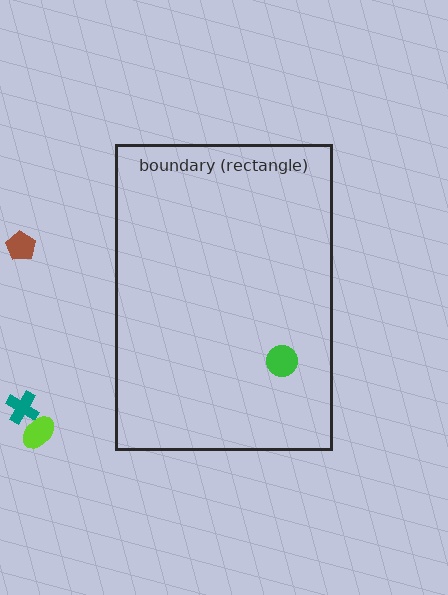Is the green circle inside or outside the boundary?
Inside.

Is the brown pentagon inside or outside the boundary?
Outside.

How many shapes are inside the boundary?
1 inside, 3 outside.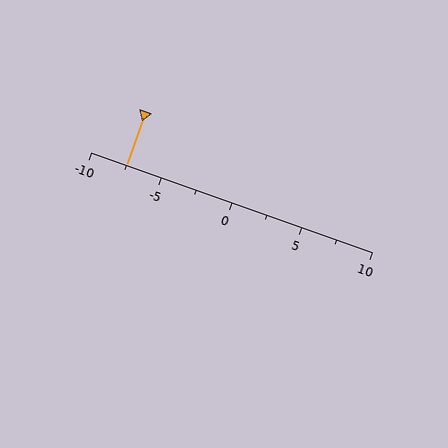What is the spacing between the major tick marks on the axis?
The major ticks are spaced 5 apart.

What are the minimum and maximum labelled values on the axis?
The axis runs from -10 to 10.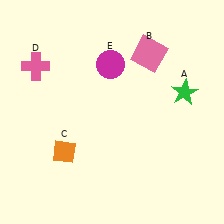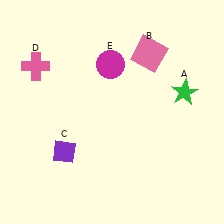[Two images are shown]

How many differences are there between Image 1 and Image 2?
There is 1 difference between the two images.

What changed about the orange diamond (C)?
In Image 1, C is orange. In Image 2, it changed to purple.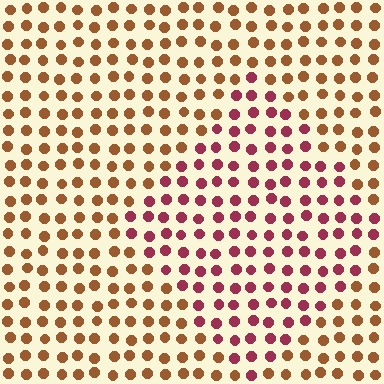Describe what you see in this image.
The image is filled with small brown elements in a uniform arrangement. A diamond-shaped region is visible where the elements are tinted to a slightly different hue, forming a subtle color boundary.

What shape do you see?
I see a diamond.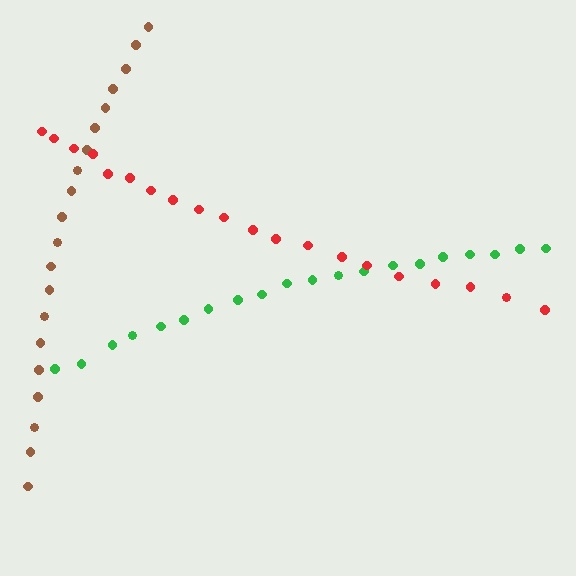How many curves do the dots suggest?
There are 3 distinct paths.